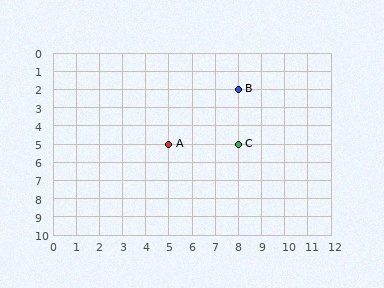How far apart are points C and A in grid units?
Points C and A are 3 columns apart.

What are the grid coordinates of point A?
Point A is at grid coordinates (5, 5).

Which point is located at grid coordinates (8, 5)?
Point C is at (8, 5).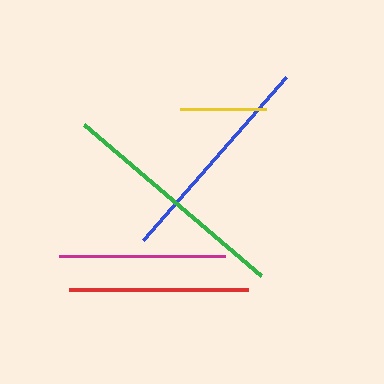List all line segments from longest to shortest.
From longest to shortest: green, blue, red, magenta, yellow.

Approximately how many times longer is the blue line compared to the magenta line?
The blue line is approximately 1.3 times the length of the magenta line.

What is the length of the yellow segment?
The yellow segment is approximately 86 pixels long.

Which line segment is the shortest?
The yellow line is the shortest at approximately 86 pixels.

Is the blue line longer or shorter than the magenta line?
The blue line is longer than the magenta line.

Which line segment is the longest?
The green line is the longest at approximately 233 pixels.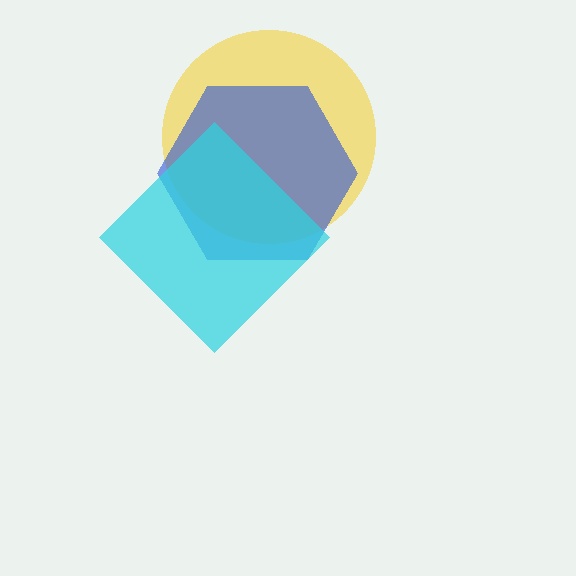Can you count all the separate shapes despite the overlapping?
Yes, there are 3 separate shapes.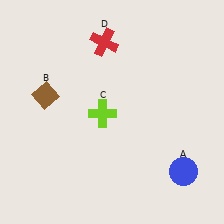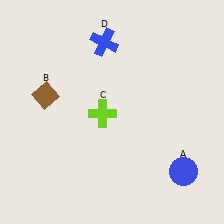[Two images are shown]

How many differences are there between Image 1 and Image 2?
There is 1 difference between the two images.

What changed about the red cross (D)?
In Image 1, D is red. In Image 2, it changed to blue.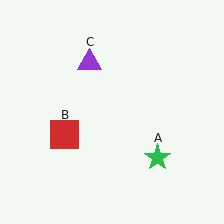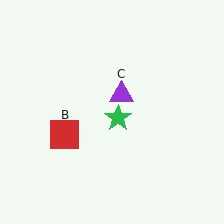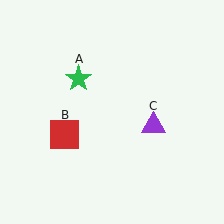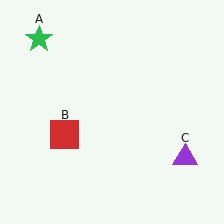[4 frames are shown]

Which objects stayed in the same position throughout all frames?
Red square (object B) remained stationary.